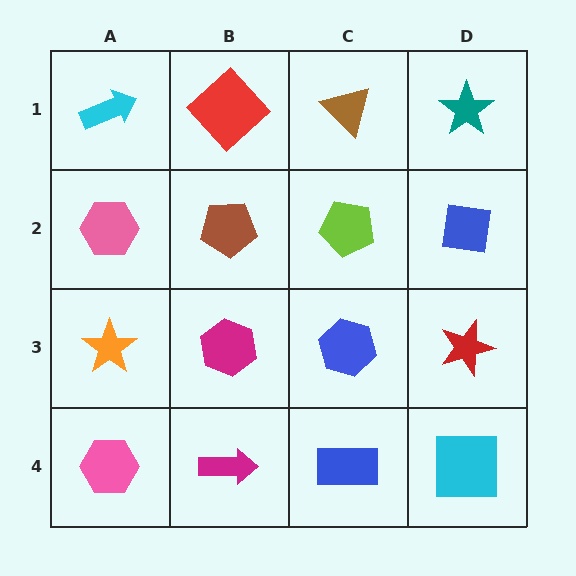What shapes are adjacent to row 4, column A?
An orange star (row 3, column A), a magenta arrow (row 4, column B).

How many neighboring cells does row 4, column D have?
2.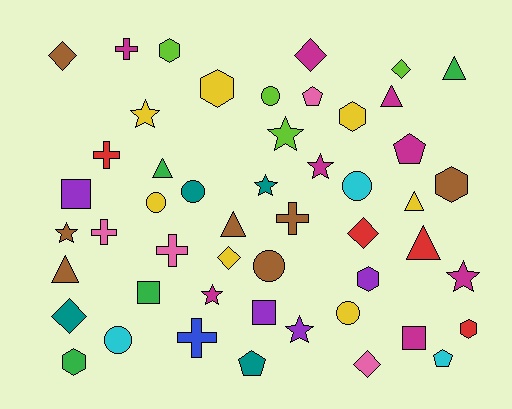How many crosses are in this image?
There are 6 crosses.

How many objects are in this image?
There are 50 objects.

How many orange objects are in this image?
There are no orange objects.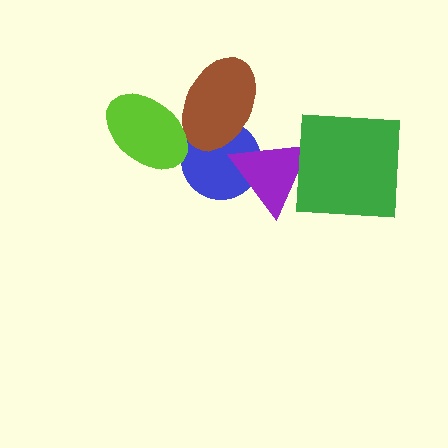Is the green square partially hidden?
No, no other shape covers it.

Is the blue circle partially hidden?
Yes, it is partially covered by another shape.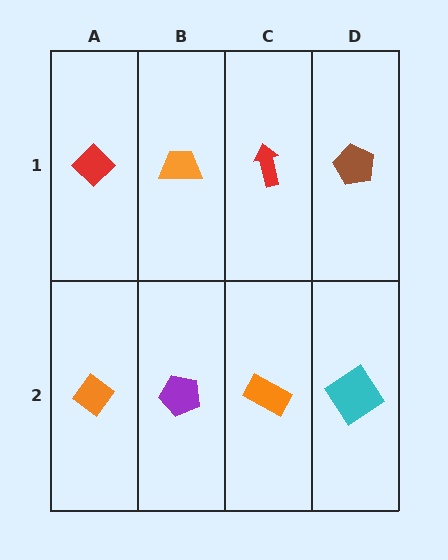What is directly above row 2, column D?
A brown pentagon.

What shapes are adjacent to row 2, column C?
A red arrow (row 1, column C), a purple pentagon (row 2, column B), a cyan diamond (row 2, column D).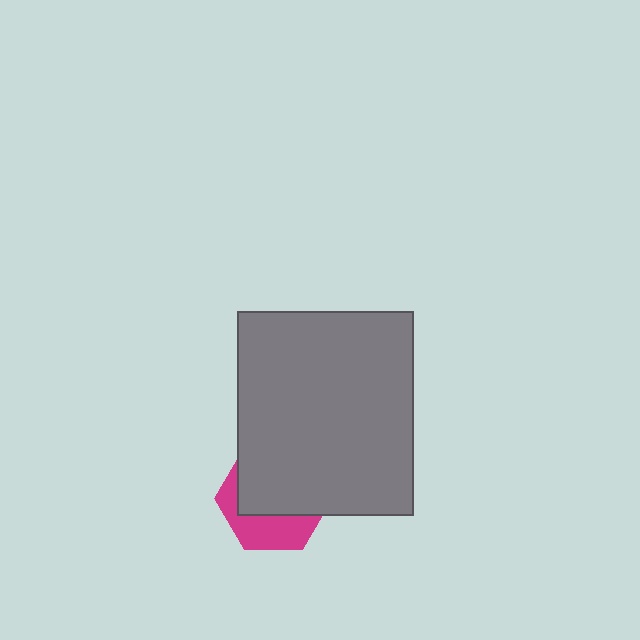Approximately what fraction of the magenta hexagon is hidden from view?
Roughly 62% of the magenta hexagon is hidden behind the gray rectangle.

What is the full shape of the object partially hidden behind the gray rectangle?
The partially hidden object is a magenta hexagon.